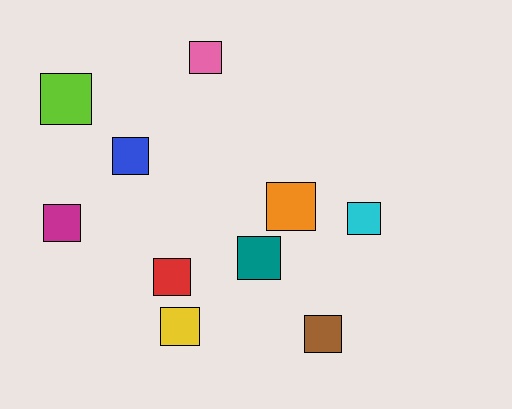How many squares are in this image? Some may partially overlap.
There are 10 squares.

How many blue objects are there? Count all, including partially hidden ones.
There is 1 blue object.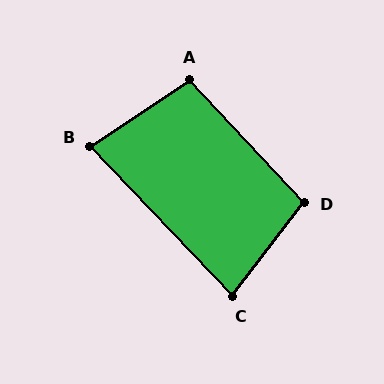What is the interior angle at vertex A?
Approximately 99 degrees (obtuse).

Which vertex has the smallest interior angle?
B, at approximately 80 degrees.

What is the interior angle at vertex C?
Approximately 81 degrees (acute).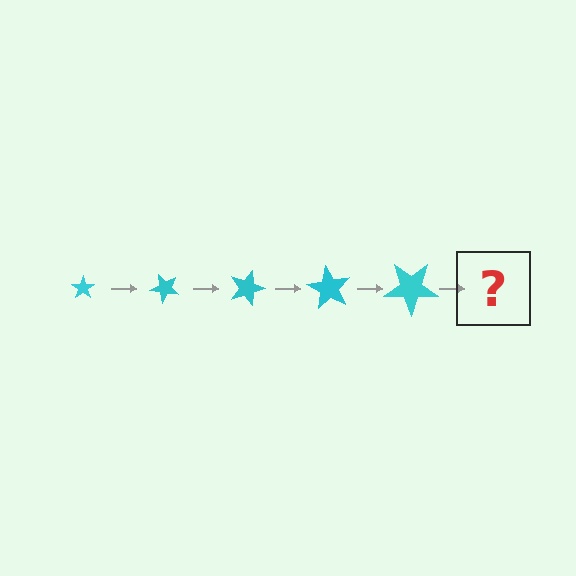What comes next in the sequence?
The next element should be a star, larger than the previous one and rotated 225 degrees from the start.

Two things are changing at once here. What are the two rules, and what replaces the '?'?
The two rules are that the star grows larger each step and it rotates 45 degrees each step. The '?' should be a star, larger than the previous one and rotated 225 degrees from the start.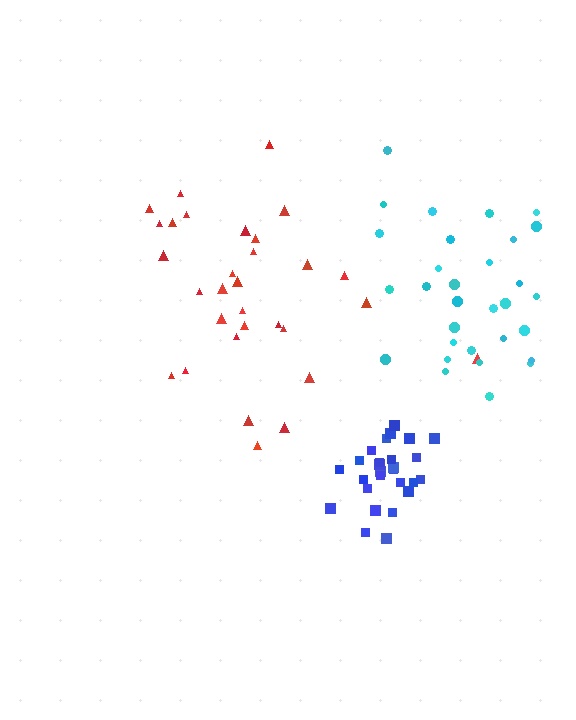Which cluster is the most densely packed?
Blue.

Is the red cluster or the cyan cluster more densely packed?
Cyan.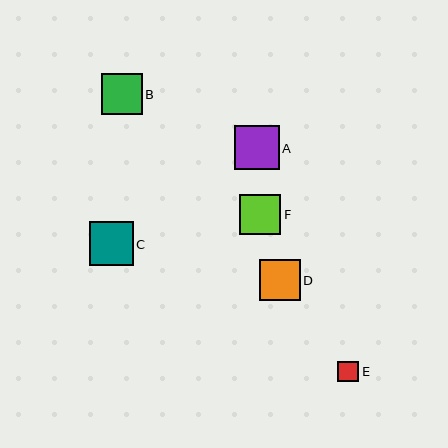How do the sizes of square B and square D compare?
Square B and square D are approximately the same size.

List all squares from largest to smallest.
From largest to smallest: A, C, B, F, D, E.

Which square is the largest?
Square A is the largest with a size of approximately 44 pixels.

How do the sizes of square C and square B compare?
Square C and square B are approximately the same size.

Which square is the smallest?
Square E is the smallest with a size of approximately 21 pixels.